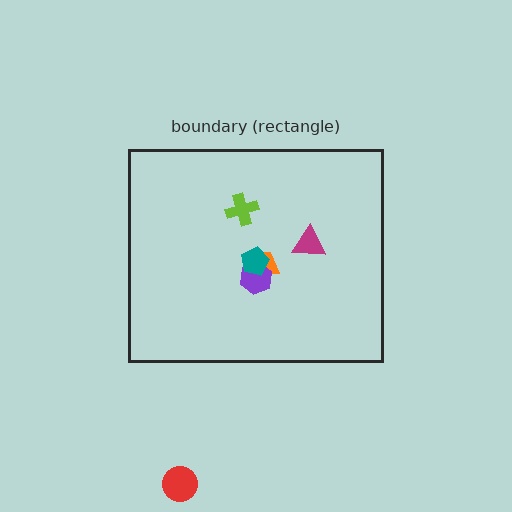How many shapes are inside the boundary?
5 inside, 1 outside.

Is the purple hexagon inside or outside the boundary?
Inside.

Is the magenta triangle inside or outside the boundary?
Inside.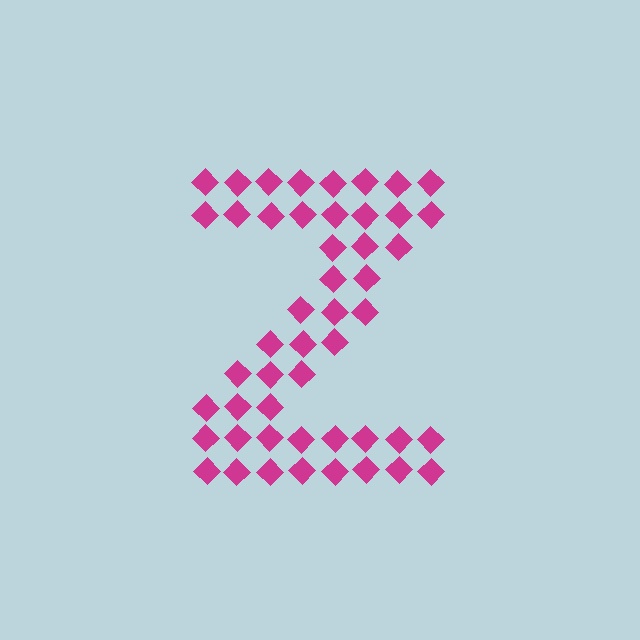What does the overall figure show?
The overall figure shows the letter Z.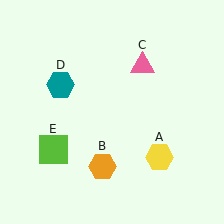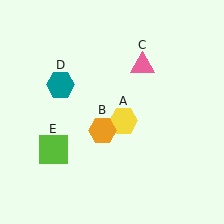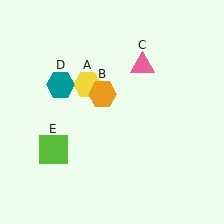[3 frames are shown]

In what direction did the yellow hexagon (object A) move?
The yellow hexagon (object A) moved up and to the left.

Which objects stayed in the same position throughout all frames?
Pink triangle (object C) and teal hexagon (object D) and lime square (object E) remained stationary.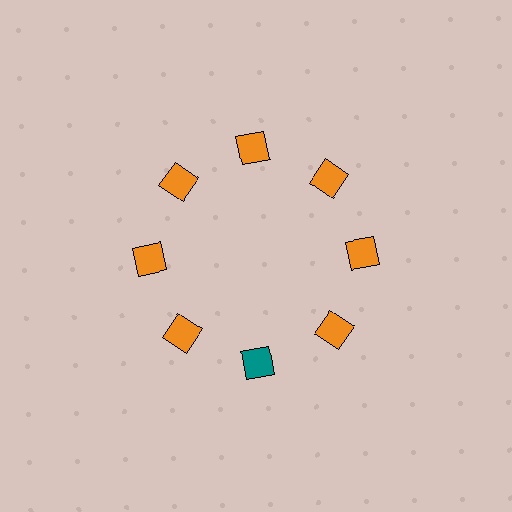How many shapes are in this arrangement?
There are 8 shapes arranged in a ring pattern.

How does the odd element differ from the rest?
It has a different color: teal instead of orange.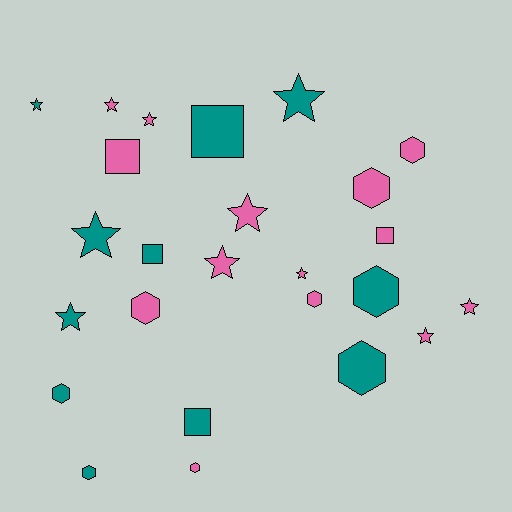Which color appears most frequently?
Pink, with 14 objects.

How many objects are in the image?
There are 25 objects.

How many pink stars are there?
There are 7 pink stars.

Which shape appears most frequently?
Star, with 11 objects.